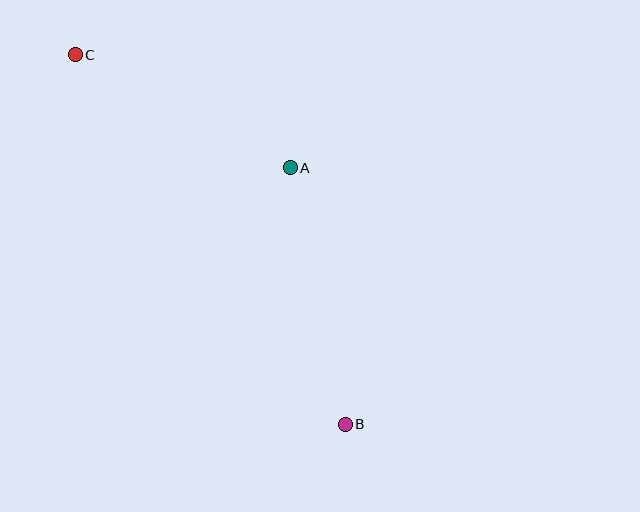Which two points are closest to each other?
Points A and C are closest to each other.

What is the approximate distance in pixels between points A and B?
The distance between A and B is approximately 262 pixels.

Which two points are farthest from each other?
Points B and C are farthest from each other.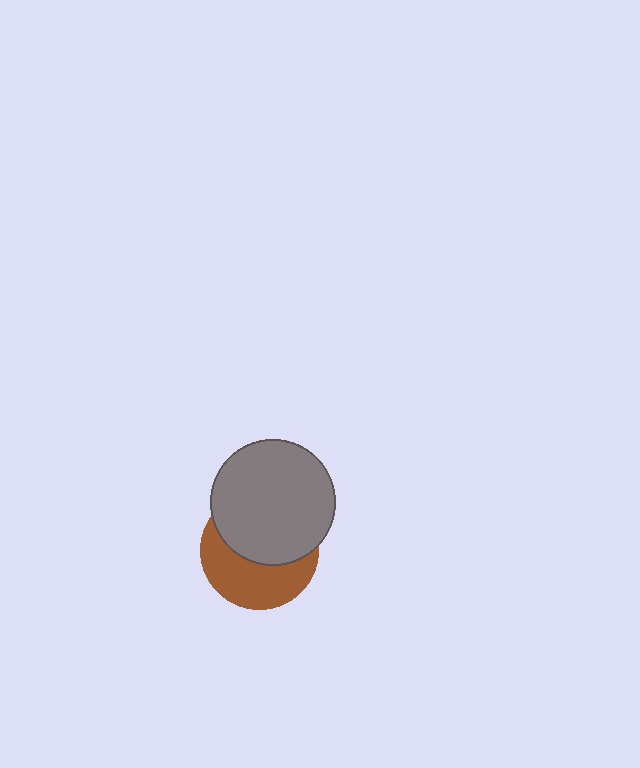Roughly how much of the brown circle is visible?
About half of it is visible (roughly 47%).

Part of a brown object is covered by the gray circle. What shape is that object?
It is a circle.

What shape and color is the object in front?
The object in front is a gray circle.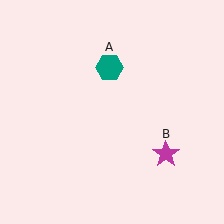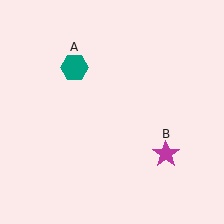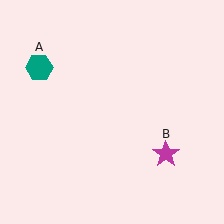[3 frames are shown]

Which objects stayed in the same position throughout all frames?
Magenta star (object B) remained stationary.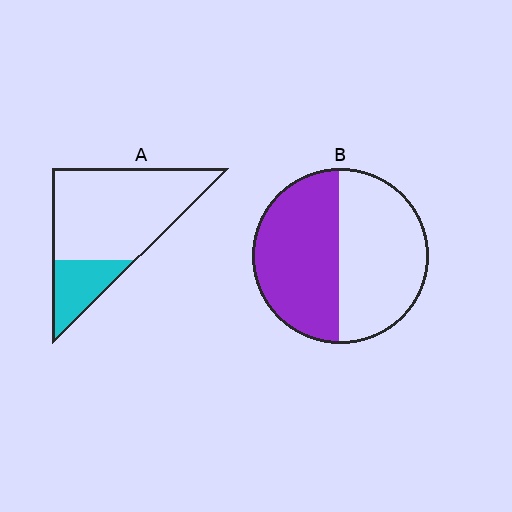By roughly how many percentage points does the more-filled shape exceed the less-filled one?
By roughly 25 percentage points (B over A).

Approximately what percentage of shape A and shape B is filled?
A is approximately 25% and B is approximately 50%.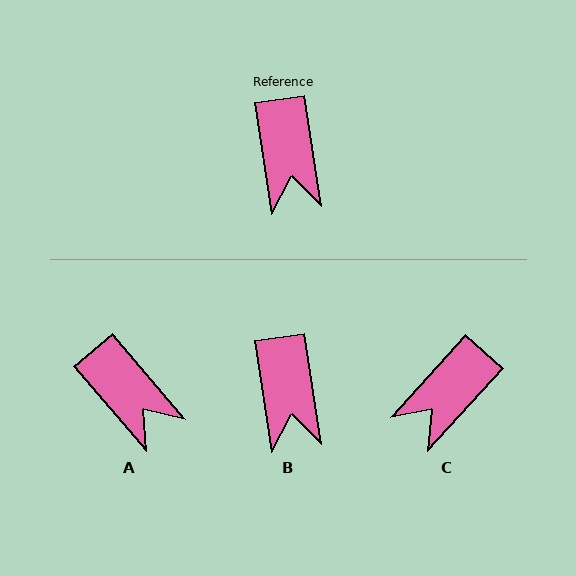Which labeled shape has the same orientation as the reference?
B.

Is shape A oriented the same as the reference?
No, it is off by about 32 degrees.